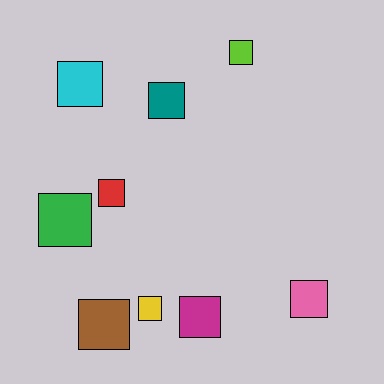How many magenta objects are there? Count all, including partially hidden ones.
There is 1 magenta object.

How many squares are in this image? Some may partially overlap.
There are 9 squares.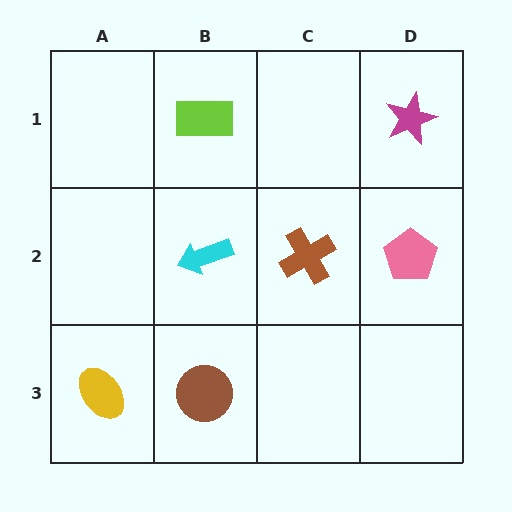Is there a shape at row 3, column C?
No, that cell is empty.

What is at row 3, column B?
A brown circle.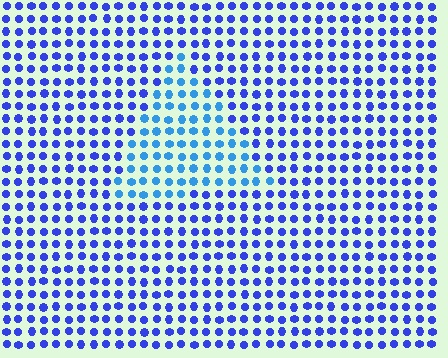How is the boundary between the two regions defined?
The boundary is defined purely by a slight shift in hue (about 30 degrees). Spacing, size, and orientation are identical on both sides.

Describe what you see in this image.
The image is filled with small blue elements in a uniform arrangement. A triangle-shaped region is visible where the elements are tinted to a slightly different hue, forming a subtle color boundary.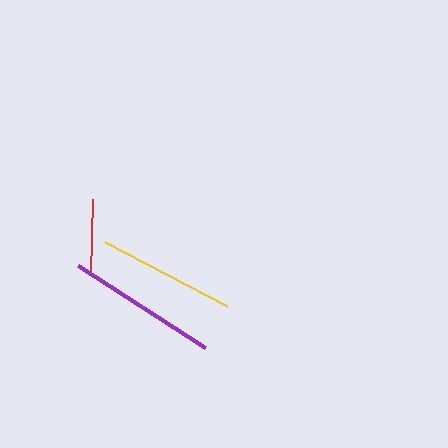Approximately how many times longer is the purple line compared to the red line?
The purple line is approximately 2.0 times the length of the red line.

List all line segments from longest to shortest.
From longest to shortest: purple, yellow, red.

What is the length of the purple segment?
The purple segment is approximately 151 pixels long.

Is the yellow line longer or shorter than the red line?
The yellow line is longer than the red line.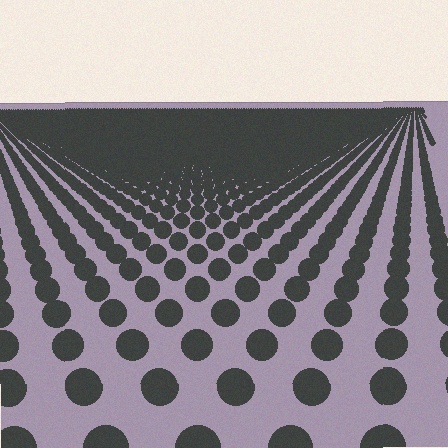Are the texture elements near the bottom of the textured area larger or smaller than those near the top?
Larger. Near the bottom, elements are closer to the viewer and appear at a bigger on-screen size.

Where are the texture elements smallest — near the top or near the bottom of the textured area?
Near the top.